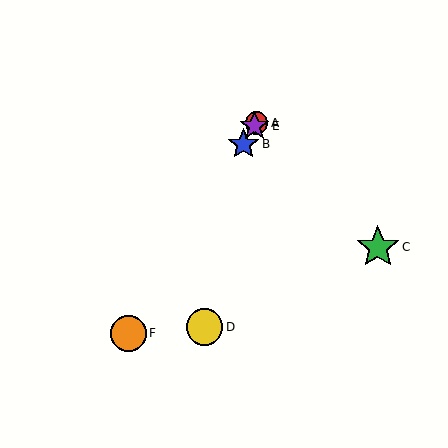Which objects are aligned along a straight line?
Objects A, B, E, F are aligned along a straight line.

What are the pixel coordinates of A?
Object A is at (256, 123).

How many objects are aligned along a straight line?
4 objects (A, B, E, F) are aligned along a straight line.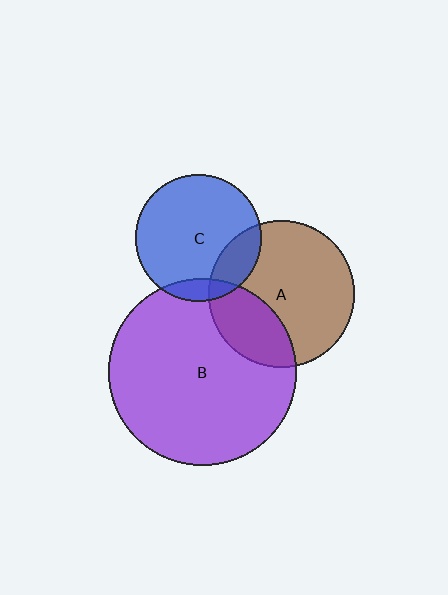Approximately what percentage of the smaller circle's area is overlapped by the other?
Approximately 20%.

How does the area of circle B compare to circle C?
Approximately 2.2 times.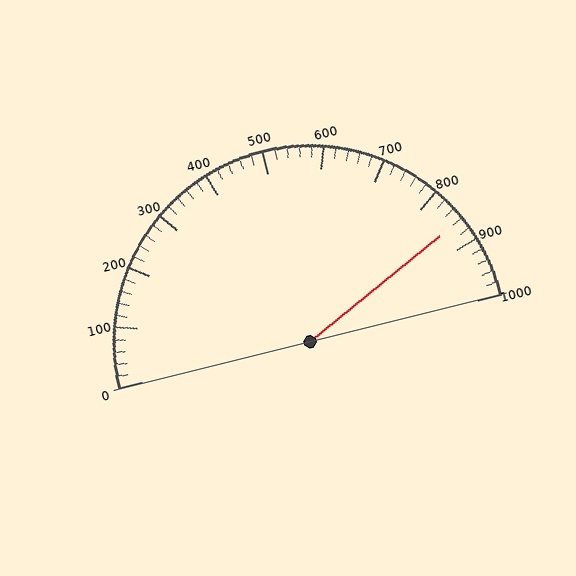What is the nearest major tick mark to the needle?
The nearest major tick mark is 900.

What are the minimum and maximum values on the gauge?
The gauge ranges from 0 to 1000.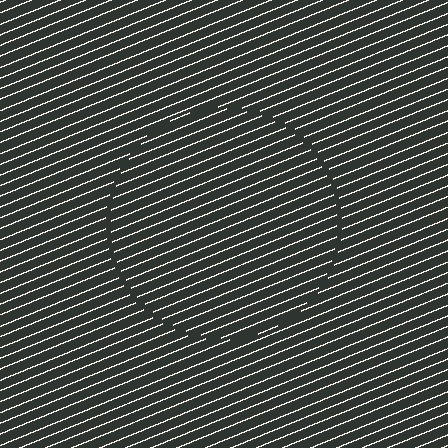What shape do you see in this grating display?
An illusory circle. The interior of the shape contains the same grating, shifted by half a period — the contour is defined by the phase discontinuity where line-ends from the inner and outer gratings abut.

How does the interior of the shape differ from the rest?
The interior of the shape contains the same grating, shifted by half a period — the contour is defined by the phase discontinuity where line-ends from the inner and outer gratings abut.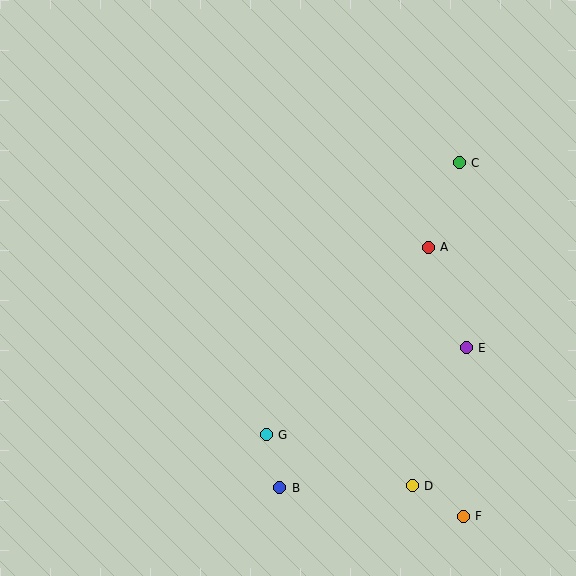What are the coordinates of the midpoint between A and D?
The midpoint between A and D is at (420, 366).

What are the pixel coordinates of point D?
Point D is at (412, 486).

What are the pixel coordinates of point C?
Point C is at (459, 163).